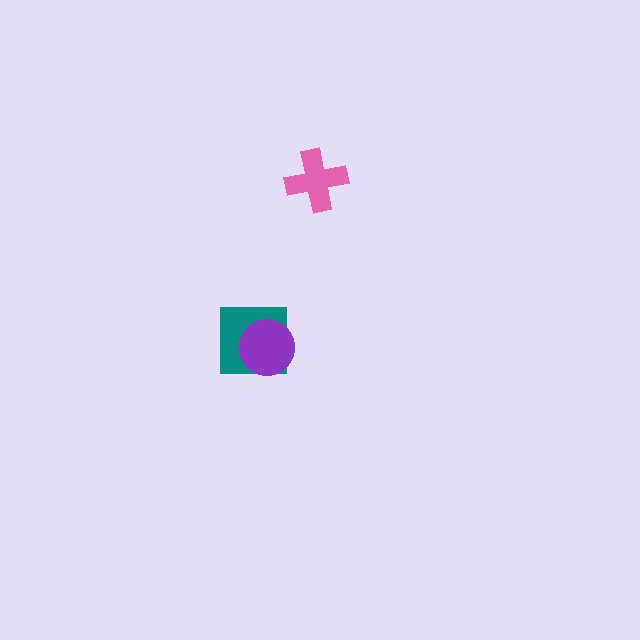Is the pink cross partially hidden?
No, no other shape covers it.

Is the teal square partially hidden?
Yes, it is partially covered by another shape.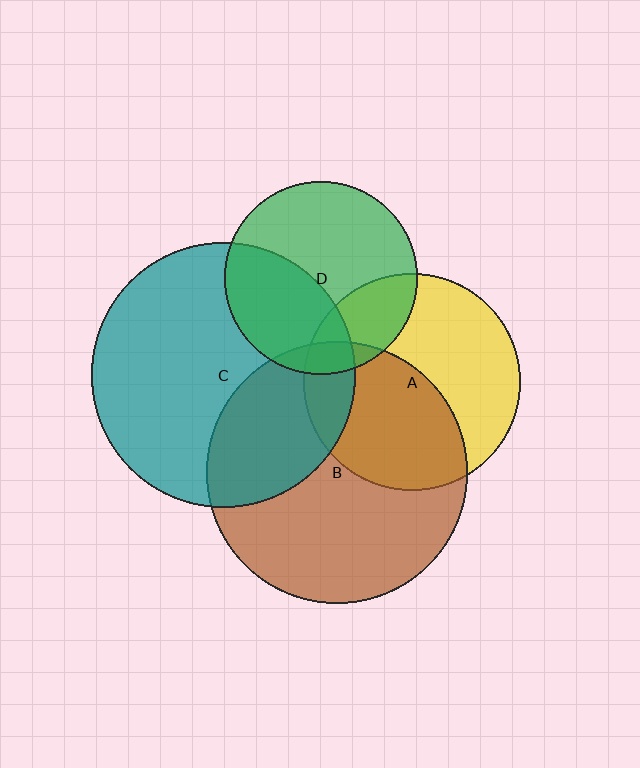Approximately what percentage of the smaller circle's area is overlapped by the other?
Approximately 30%.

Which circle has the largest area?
Circle C (teal).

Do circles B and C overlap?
Yes.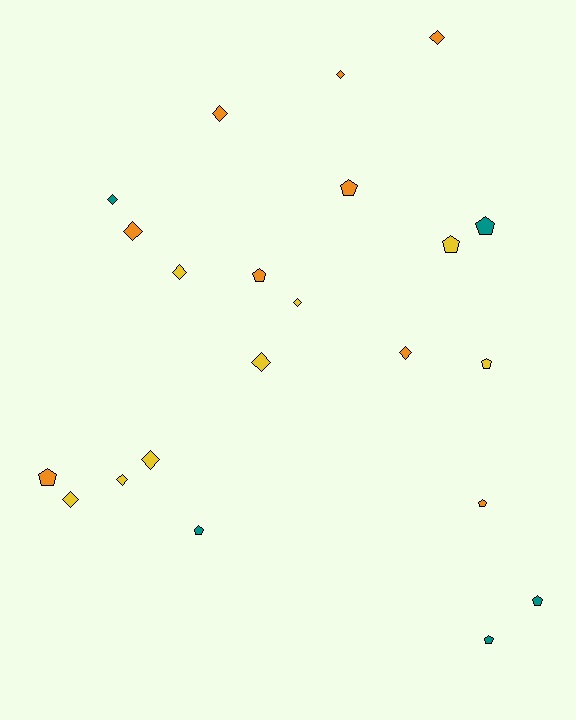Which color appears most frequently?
Orange, with 9 objects.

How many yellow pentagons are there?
There are 2 yellow pentagons.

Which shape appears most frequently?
Diamond, with 12 objects.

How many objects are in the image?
There are 22 objects.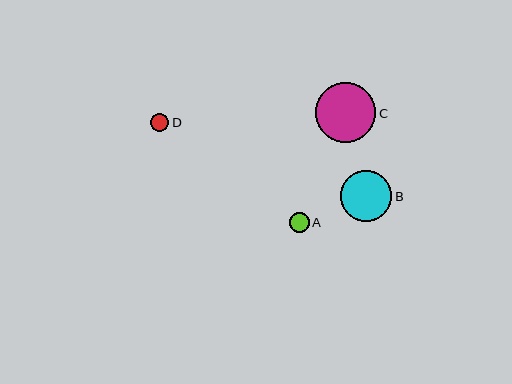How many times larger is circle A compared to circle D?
Circle A is approximately 1.1 times the size of circle D.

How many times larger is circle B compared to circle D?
Circle B is approximately 2.9 times the size of circle D.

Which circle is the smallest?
Circle D is the smallest with a size of approximately 18 pixels.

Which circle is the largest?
Circle C is the largest with a size of approximately 60 pixels.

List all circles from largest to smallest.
From largest to smallest: C, B, A, D.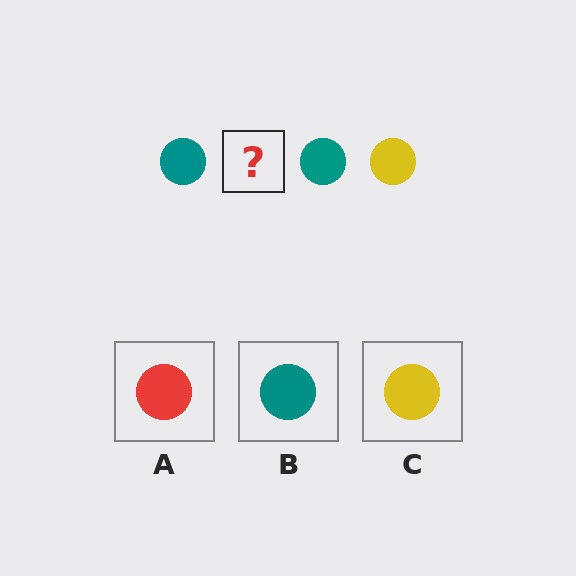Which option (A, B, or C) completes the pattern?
C.